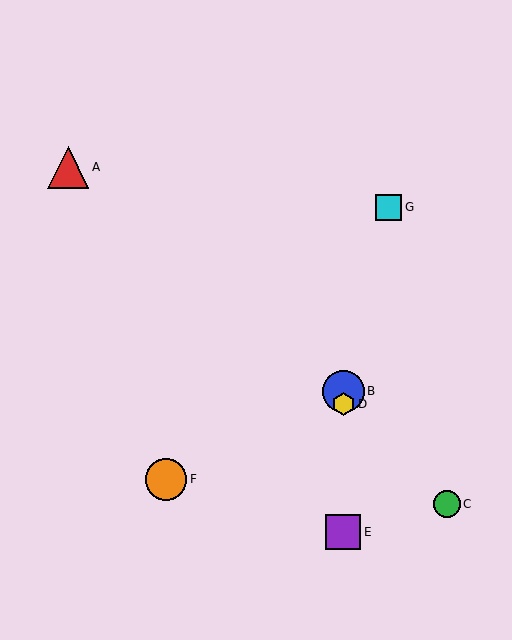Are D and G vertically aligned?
No, D is at x≈343 and G is at x≈389.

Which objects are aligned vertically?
Objects B, D, E are aligned vertically.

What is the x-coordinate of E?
Object E is at x≈343.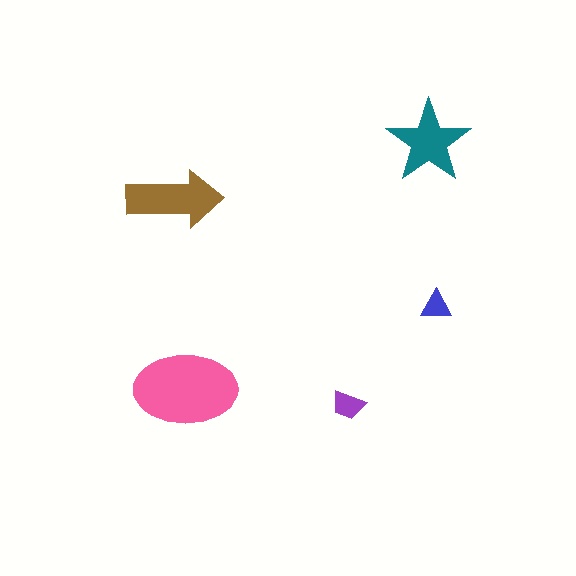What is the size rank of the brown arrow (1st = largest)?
2nd.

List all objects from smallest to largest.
The blue triangle, the purple trapezoid, the teal star, the brown arrow, the pink ellipse.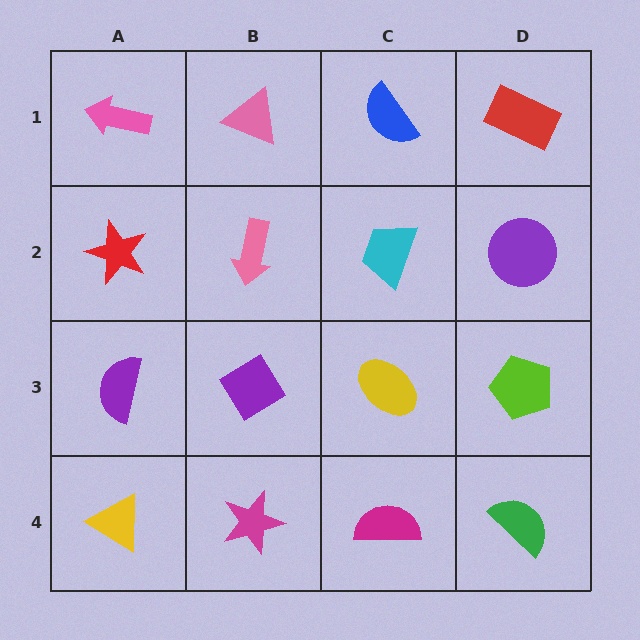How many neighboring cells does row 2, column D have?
3.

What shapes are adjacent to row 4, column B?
A purple diamond (row 3, column B), a yellow triangle (row 4, column A), a magenta semicircle (row 4, column C).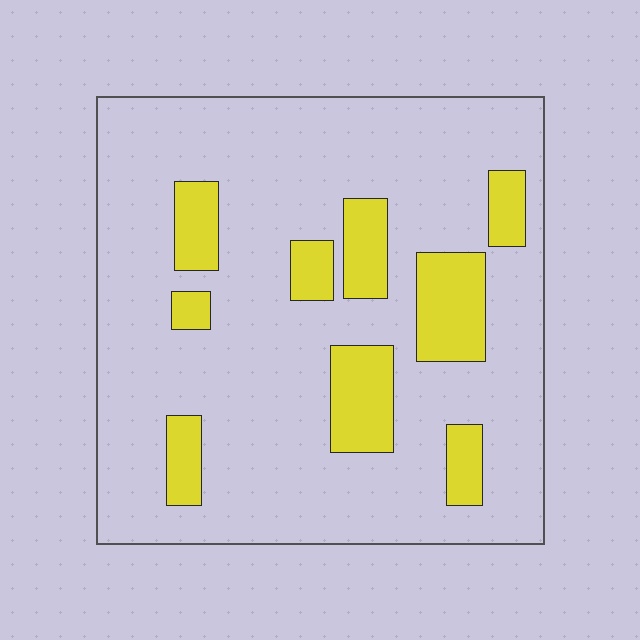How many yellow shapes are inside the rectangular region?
9.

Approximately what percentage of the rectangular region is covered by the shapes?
Approximately 20%.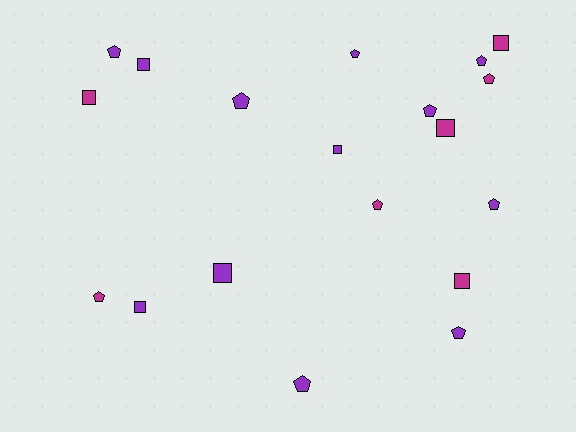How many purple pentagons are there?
There are 8 purple pentagons.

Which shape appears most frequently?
Pentagon, with 11 objects.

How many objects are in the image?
There are 19 objects.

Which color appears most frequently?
Purple, with 12 objects.